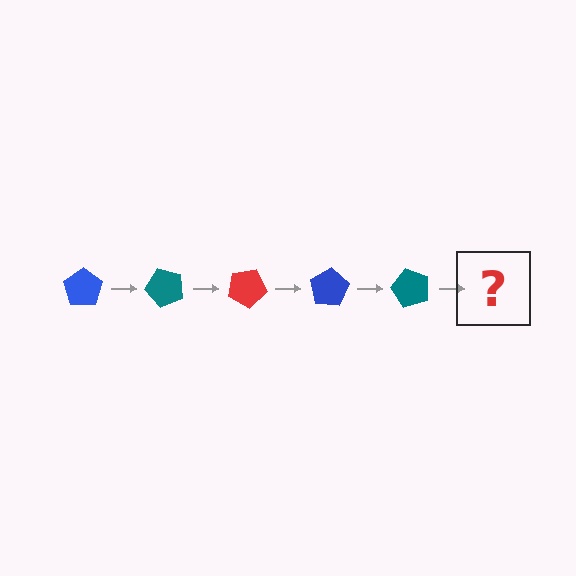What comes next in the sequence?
The next element should be a red pentagon, rotated 250 degrees from the start.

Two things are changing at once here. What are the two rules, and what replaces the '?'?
The two rules are that it rotates 50 degrees each step and the color cycles through blue, teal, and red. The '?' should be a red pentagon, rotated 250 degrees from the start.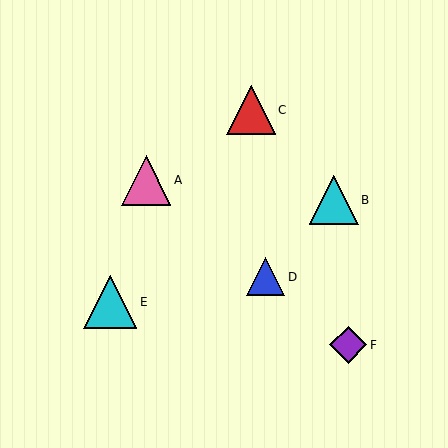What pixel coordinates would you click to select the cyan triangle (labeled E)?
Click at (110, 302) to select the cyan triangle E.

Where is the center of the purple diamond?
The center of the purple diamond is at (348, 345).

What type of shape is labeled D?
Shape D is a blue triangle.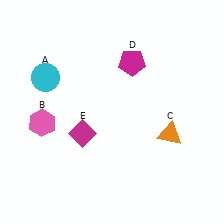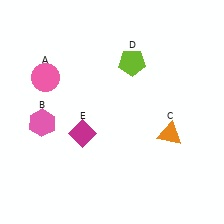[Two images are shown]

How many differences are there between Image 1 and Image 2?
There are 2 differences between the two images.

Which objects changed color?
A changed from cyan to pink. D changed from magenta to lime.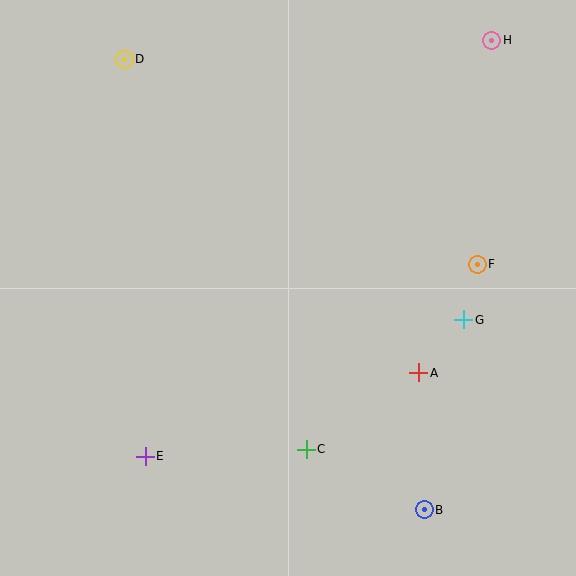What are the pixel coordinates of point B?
Point B is at (424, 510).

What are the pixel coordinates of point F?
Point F is at (477, 264).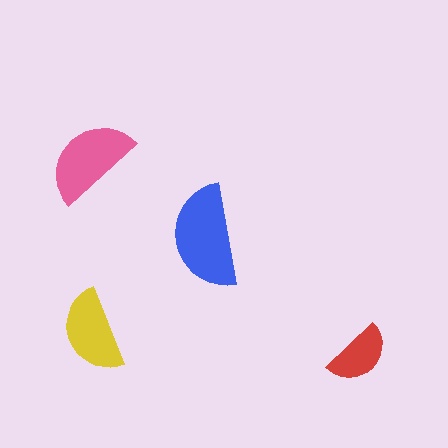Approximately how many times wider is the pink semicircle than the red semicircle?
About 1.5 times wider.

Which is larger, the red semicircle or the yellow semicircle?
The yellow one.